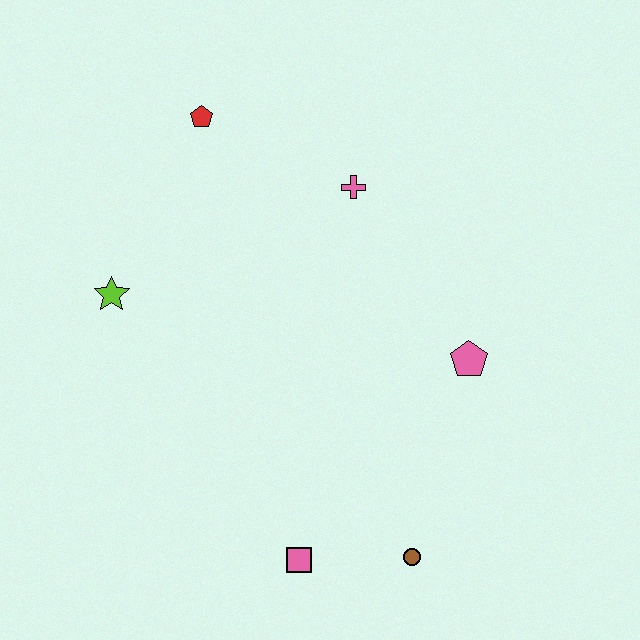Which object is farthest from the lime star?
The brown circle is farthest from the lime star.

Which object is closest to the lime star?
The red pentagon is closest to the lime star.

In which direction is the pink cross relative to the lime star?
The pink cross is to the right of the lime star.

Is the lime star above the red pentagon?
No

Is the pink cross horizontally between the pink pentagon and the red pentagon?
Yes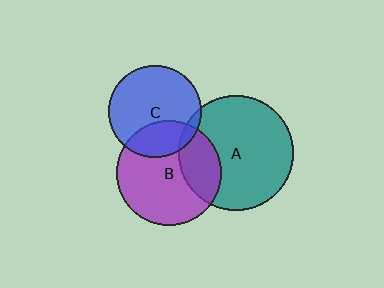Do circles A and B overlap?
Yes.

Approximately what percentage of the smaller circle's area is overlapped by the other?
Approximately 25%.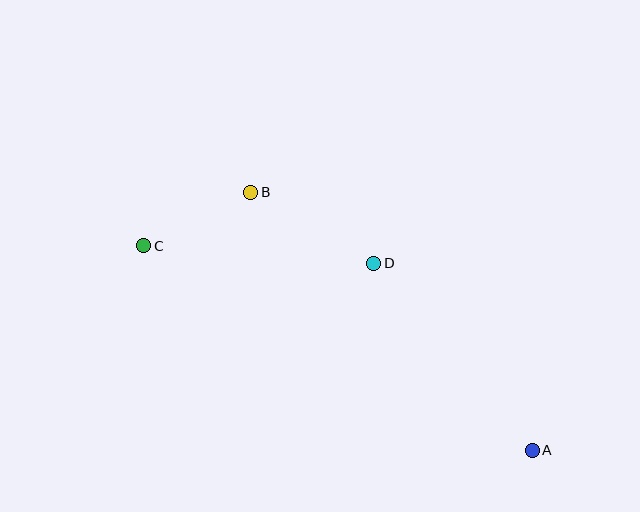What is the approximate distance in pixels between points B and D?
The distance between B and D is approximately 142 pixels.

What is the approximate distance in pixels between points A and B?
The distance between A and B is approximately 382 pixels.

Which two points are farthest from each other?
Points A and C are farthest from each other.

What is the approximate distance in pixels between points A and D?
The distance between A and D is approximately 245 pixels.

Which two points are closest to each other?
Points B and C are closest to each other.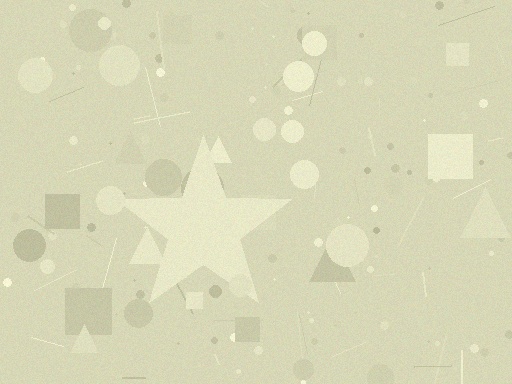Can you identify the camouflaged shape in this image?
The camouflaged shape is a star.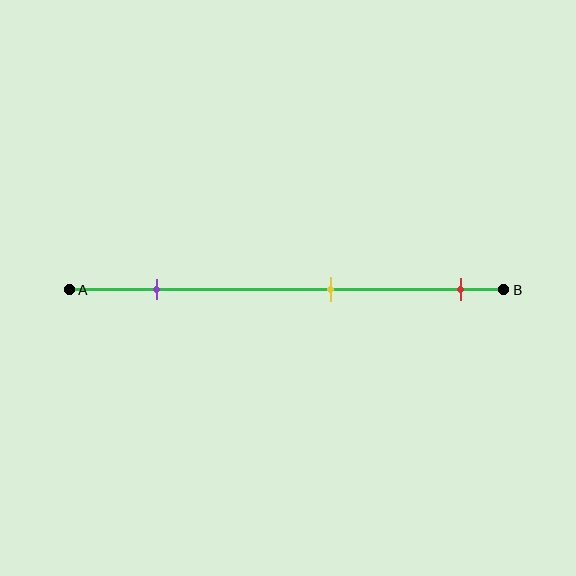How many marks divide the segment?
There are 3 marks dividing the segment.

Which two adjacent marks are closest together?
The yellow and red marks are the closest adjacent pair.